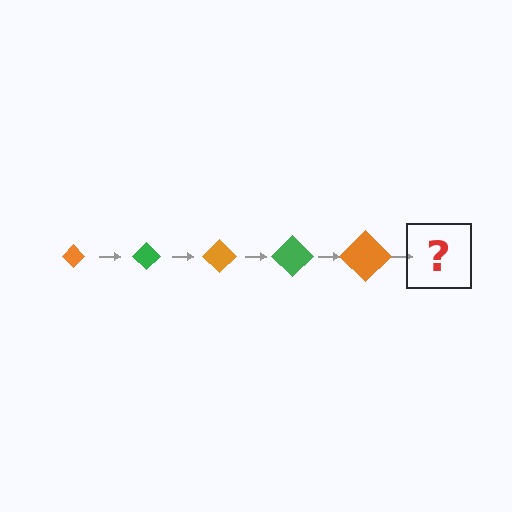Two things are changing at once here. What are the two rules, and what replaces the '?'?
The two rules are that the diamond grows larger each step and the color cycles through orange and green. The '?' should be a green diamond, larger than the previous one.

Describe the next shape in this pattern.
It should be a green diamond, larger than the previous one.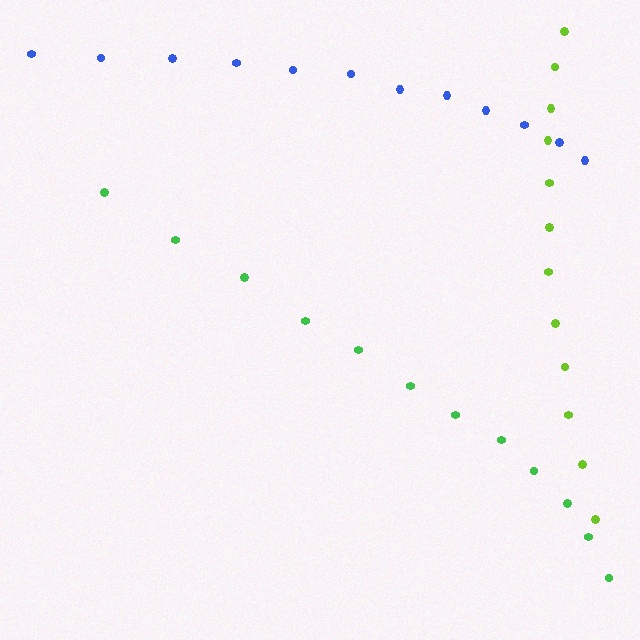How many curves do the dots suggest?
There are 3 distinct paths.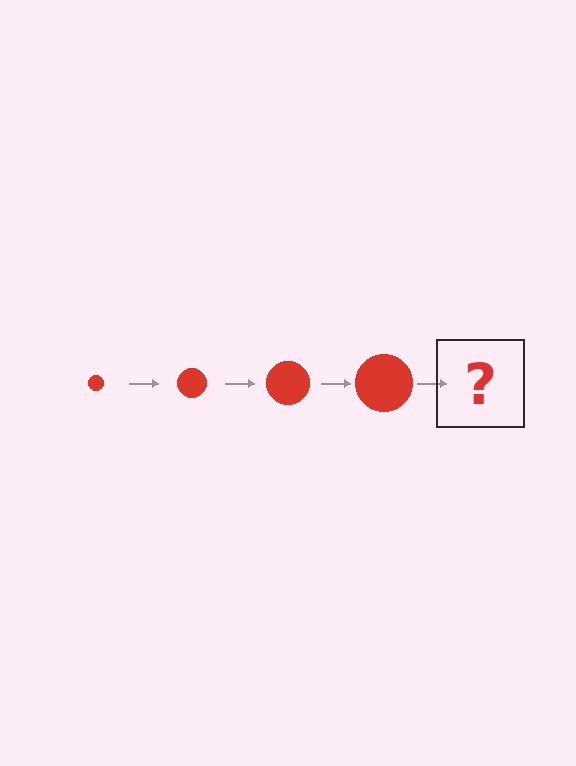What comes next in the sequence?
The next element should be a red circle, larger than the previous one.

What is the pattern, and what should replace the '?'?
The pattern is that the circle gets progressively larger each step. The '?' should be a red circle, larger than the previous one.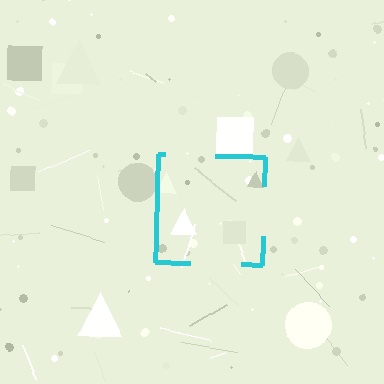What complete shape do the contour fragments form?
The contour fragments form a square.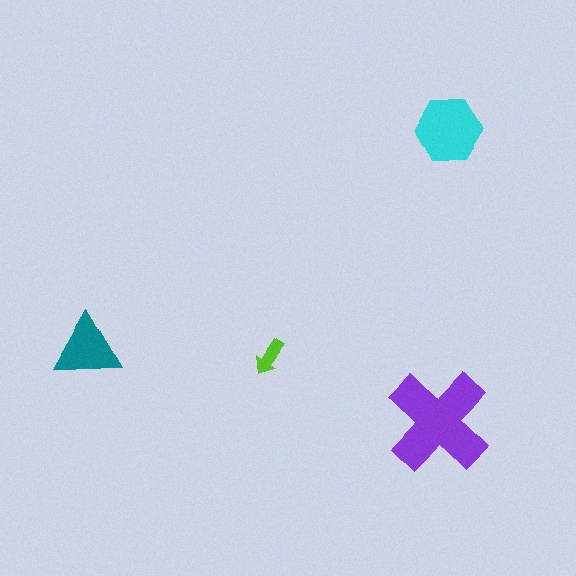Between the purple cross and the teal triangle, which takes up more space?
The purple cross.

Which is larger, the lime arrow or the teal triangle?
The teal triangle.